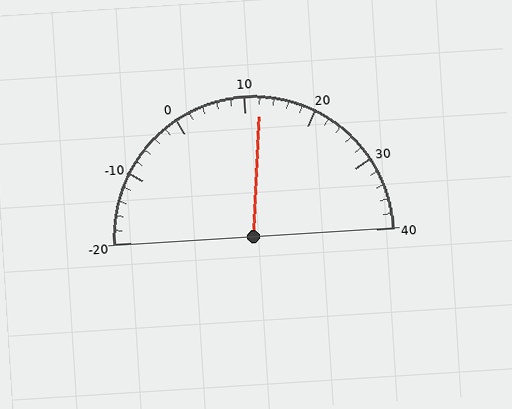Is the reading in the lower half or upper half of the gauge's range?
The reading is in the upper half of the range (-20 to 40).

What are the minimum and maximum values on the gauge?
The gauge ranges from -20 to 40.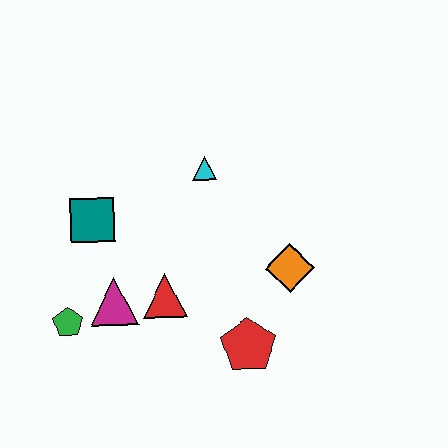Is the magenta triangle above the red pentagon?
Yes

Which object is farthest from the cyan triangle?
The green pentagon is farthest from the cyan triangle.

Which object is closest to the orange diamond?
The red pentagon is closest to the orange diamond.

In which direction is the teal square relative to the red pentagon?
The teal square is to the left of the red pentagon.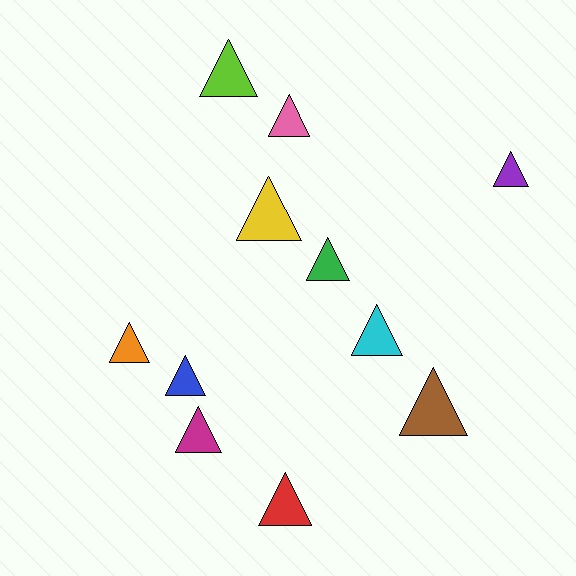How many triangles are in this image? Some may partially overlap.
There are 11 triangles.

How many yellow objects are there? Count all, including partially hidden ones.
There is 1 yellow object.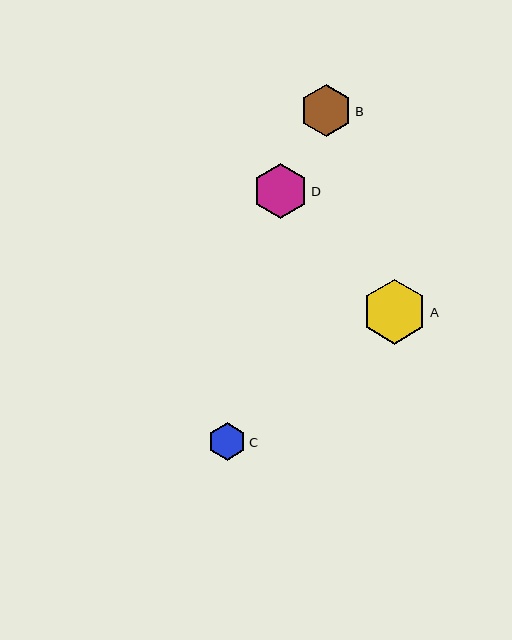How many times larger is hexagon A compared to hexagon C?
Hexagon A is approximately 1.7 times the size of hexagon C.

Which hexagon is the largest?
Hexagon A is the largest with a size of approximately 65 pixels.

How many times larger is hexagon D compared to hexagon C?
Hexagon D is approximately 1.4 times the size of hexagon C.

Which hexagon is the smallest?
Hexagon C is the smallest with a size of approximately 38 pixels.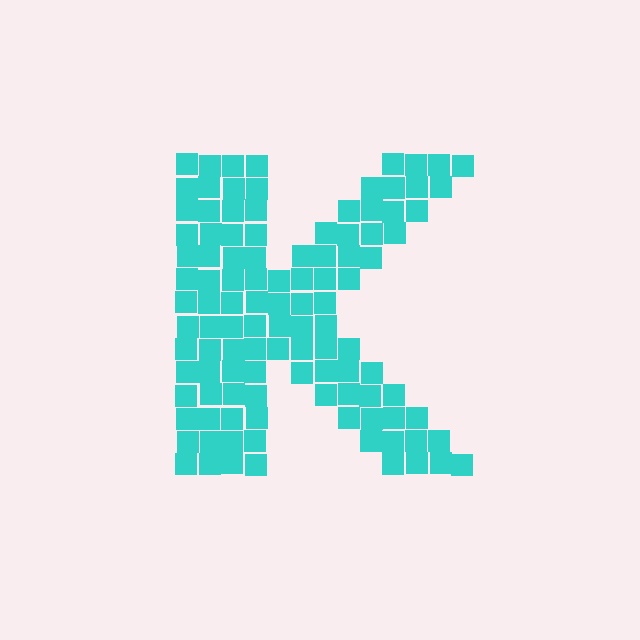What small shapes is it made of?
It is made of small squares.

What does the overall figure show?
The overall figure shows the letter K.